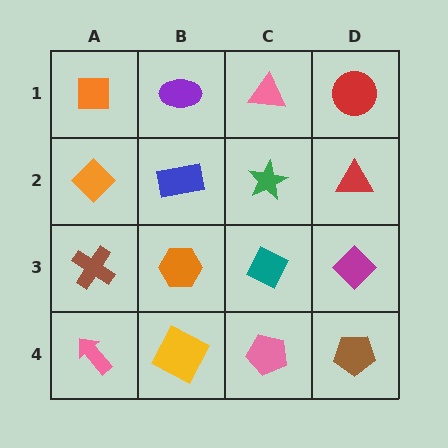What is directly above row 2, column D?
A red circle.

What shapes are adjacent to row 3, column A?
An orange diamond (row 2, column A), a pink arrow (row 4, column A), an orange hexagon (row 3, column B).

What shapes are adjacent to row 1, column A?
An orange diamond (row 2, column A), a purple ellipse (row 1, column B).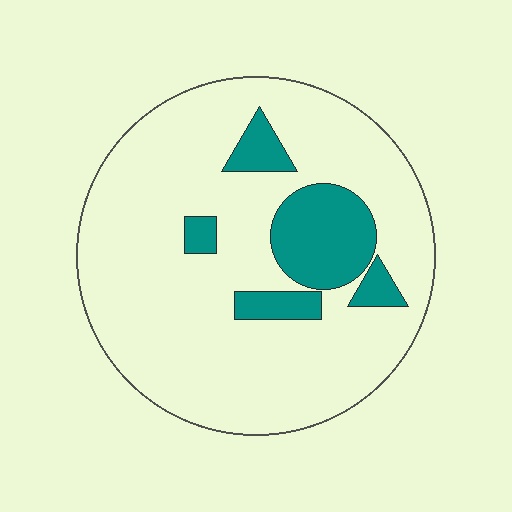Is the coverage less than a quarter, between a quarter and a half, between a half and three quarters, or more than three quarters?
Less than a quarter.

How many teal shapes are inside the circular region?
5.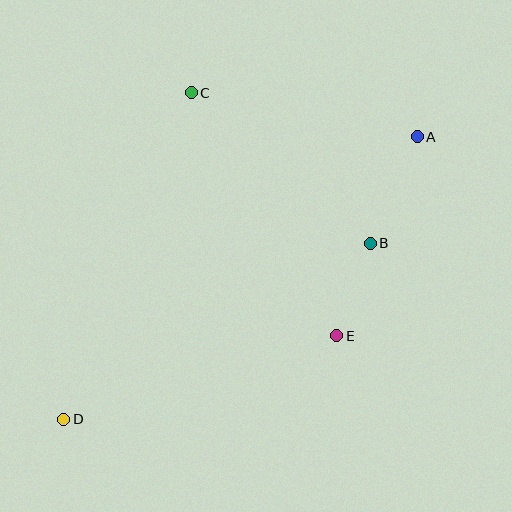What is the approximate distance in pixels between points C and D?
The distance between C and D is approximately 350 pixels.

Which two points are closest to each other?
Points B and E are closest to each other.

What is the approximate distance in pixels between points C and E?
The distance between C and E is approximately 283 pixels.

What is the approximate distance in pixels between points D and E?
The distance between D and E is approximately 286 pixels.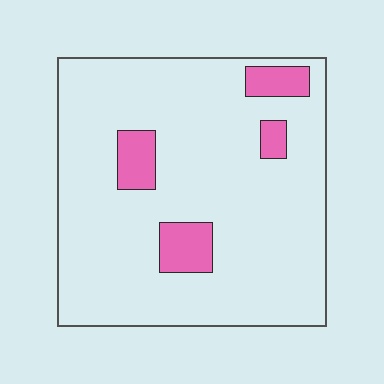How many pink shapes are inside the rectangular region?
4.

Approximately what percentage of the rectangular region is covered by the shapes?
Approximately 10%.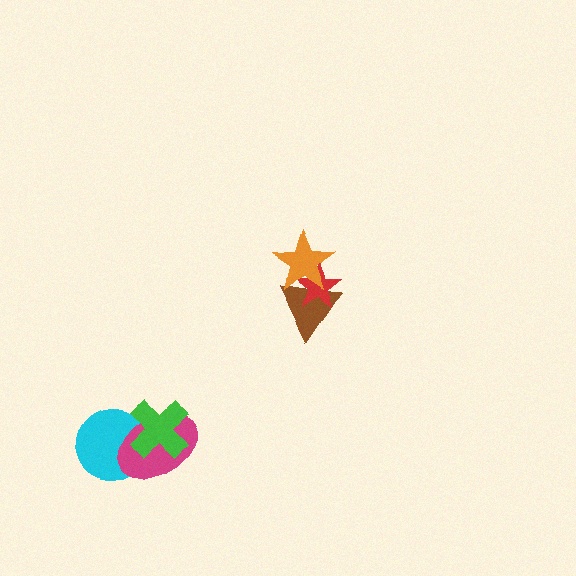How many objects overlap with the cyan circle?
2 objects overlap with the cyan circle.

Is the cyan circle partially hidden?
Yes, it is partially covered by another shape.